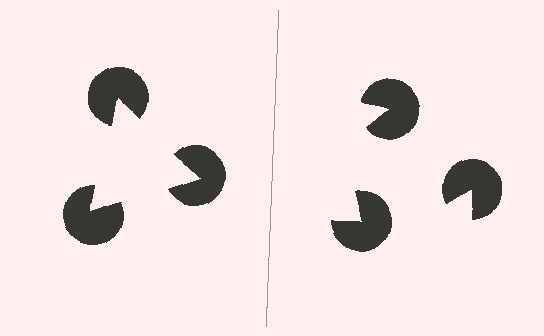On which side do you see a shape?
An illusory triangle appears on the left side. On the right side the wedge cuts are rotated, so no coherent shape forms.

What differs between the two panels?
The pac-man discs are positioned identically on both sides; only the wedge orientations differ. On the left they align to a triangle; on the right they are misaligned.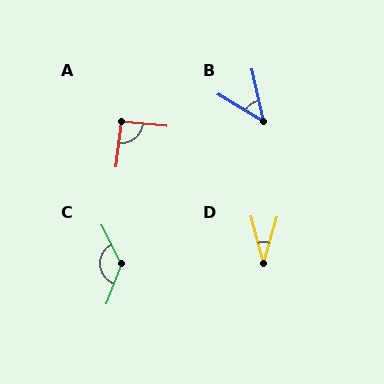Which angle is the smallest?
D, at approximately 30 degrees.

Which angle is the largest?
C, at approximately 132 degrees.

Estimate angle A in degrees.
Approximately 91 degrees.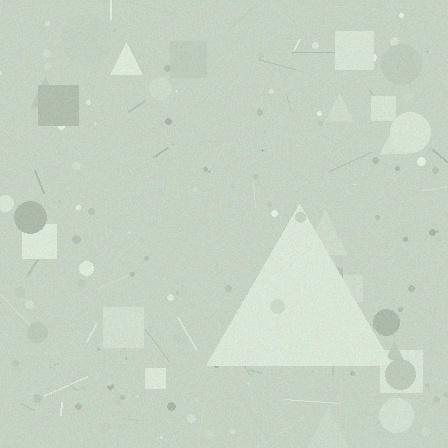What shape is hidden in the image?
A triangle is hidden in the image.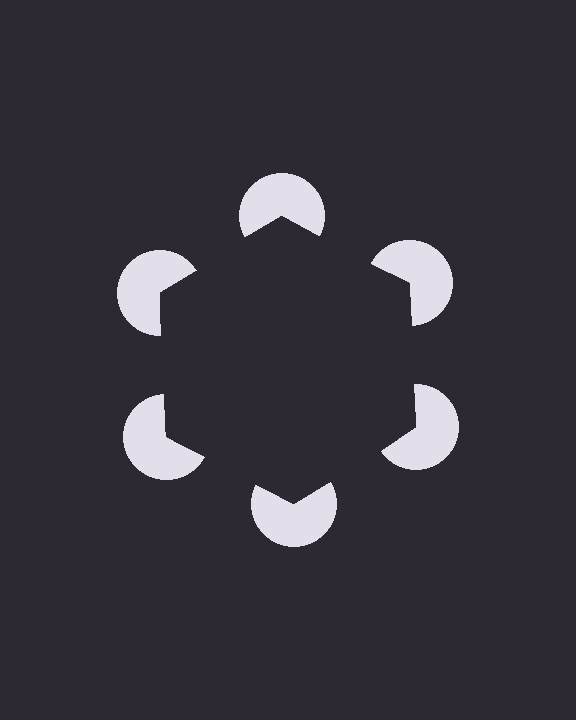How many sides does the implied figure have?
6 sides.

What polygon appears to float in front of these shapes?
An illusory hexagon — its edges are inferred from the aligned wedge cuts in the pac-man discs, not physically drawn.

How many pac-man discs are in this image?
There are 6 — one at each vertex of the illusory hexagon.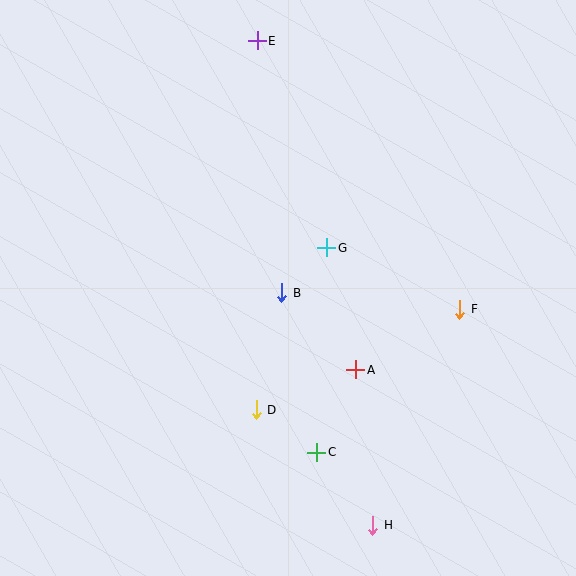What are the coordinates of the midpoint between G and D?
The midpoint between G and D is at (291, 329).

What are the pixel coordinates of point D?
Point D is at (256, 410).